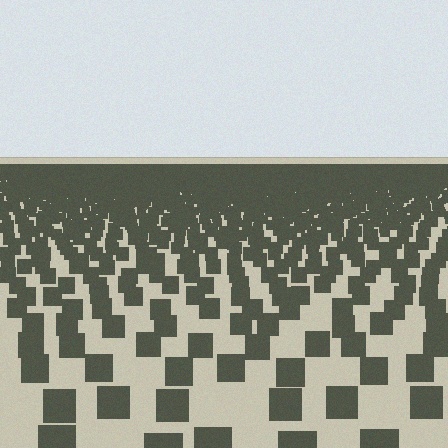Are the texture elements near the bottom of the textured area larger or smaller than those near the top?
Larger. Near the bottom, elements are closer to the viewer and appear at a bigger on-screen size.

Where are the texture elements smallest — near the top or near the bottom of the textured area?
Near the top.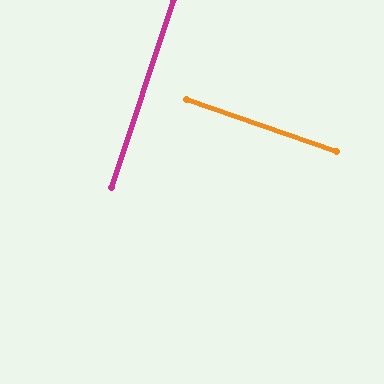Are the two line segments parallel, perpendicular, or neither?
Perpendicular — they meet at approximately 89°.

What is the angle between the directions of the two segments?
Approximately 89 degrees.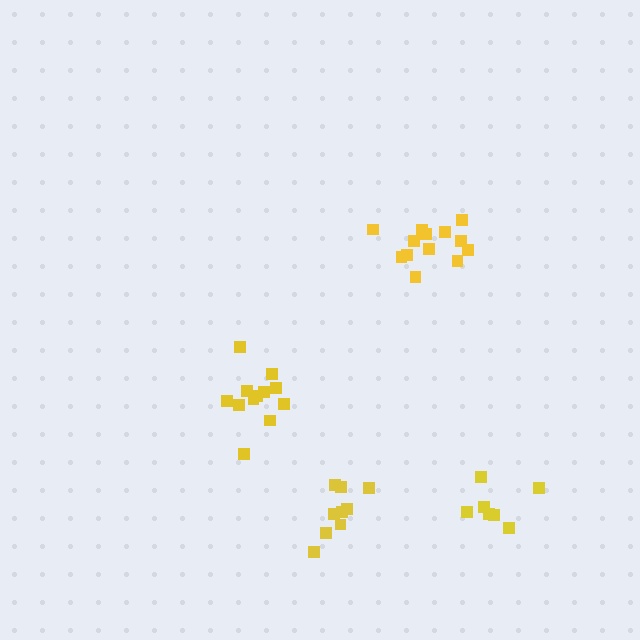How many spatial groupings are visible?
There are 4 spatial groupings.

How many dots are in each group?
Group 1: 13 dots, Group 2: 9 dots, Group 3: 13 dots, Group 4: 7 dots (42 total).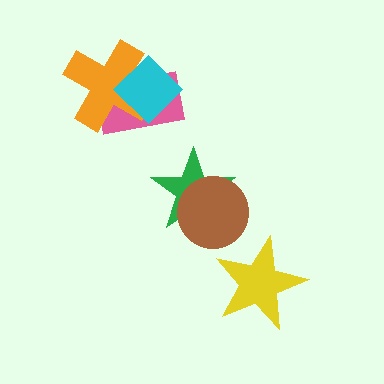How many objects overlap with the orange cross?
2 objects overlap with the orange cross.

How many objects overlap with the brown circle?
1 object overlaps with the brown circle.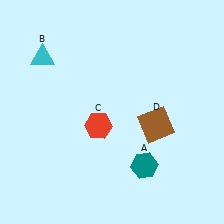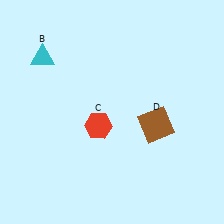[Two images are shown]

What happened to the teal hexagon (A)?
The teal hexagon (A) was removed in Image 2. It was in the bottom-right area of Image 1.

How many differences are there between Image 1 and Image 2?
There is 1 difference between the two images.